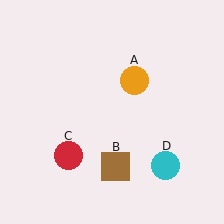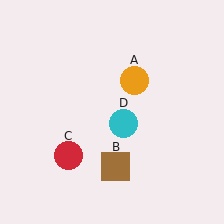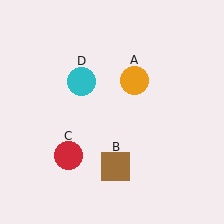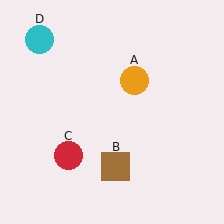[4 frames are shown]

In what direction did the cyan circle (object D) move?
The cyan circle (object D) moved up and to the left.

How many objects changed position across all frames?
1 object changed position: cyan circle (object D).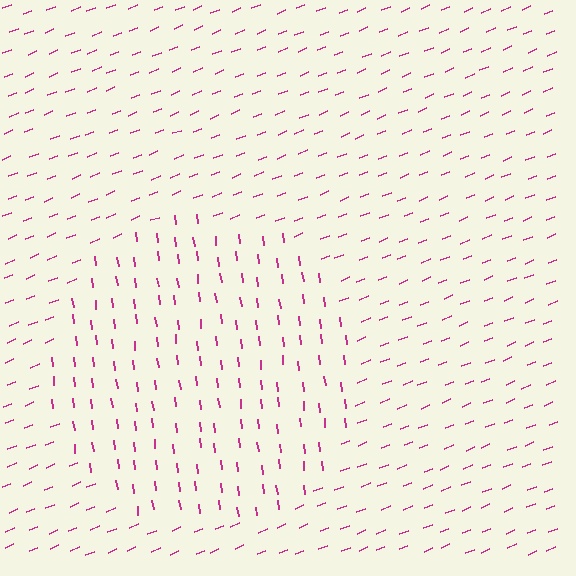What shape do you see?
I see a circle.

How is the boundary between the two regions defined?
The boundary is defined purely by a change in line orientation (approximately 75 degrees difference). All lines are the same color and thickness.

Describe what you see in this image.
The image is filled with small magenta line segments. A circle region in the image has lines oriented differently from the surrounding lines, creating a visible texture boundary.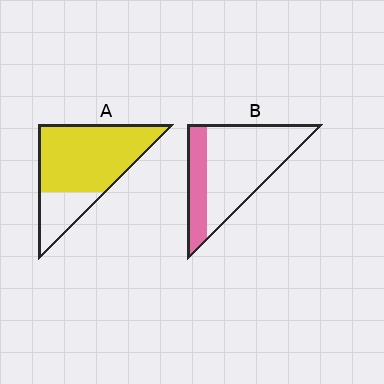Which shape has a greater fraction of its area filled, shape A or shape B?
Shape A.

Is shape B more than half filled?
No.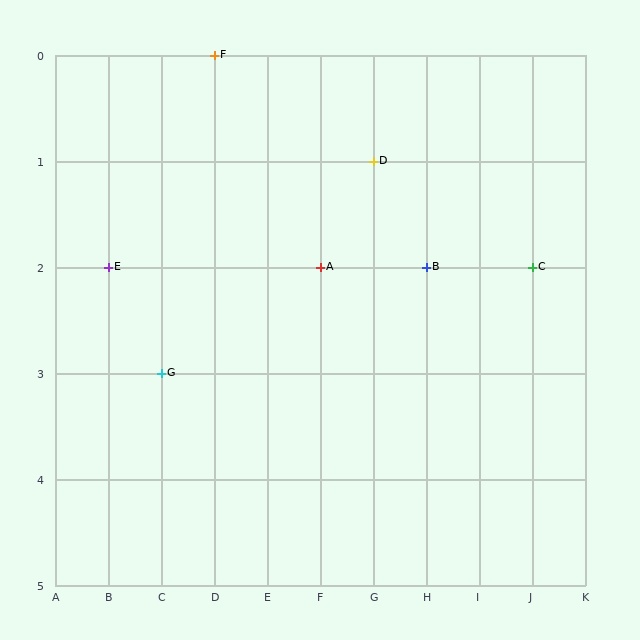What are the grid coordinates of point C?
Point C is at grid coordinates (J, 2).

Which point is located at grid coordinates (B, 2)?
Point E is at (B, 2).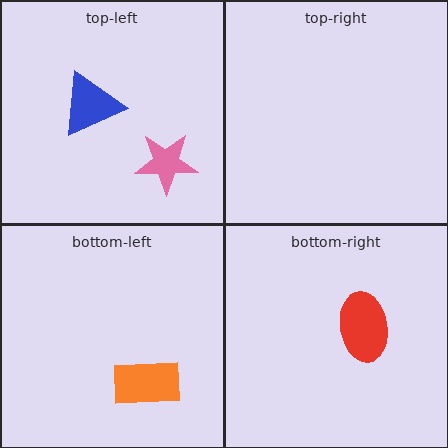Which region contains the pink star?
The top-left region.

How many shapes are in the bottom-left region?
1.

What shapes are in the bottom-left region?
The orange rectangle.